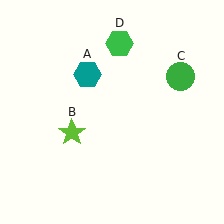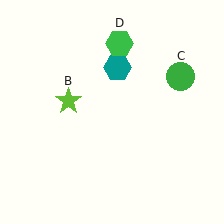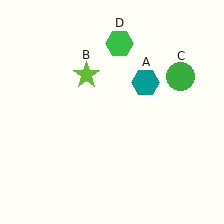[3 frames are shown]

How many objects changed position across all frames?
2 objects changed position: teal hexagon (object A), lime star (object B).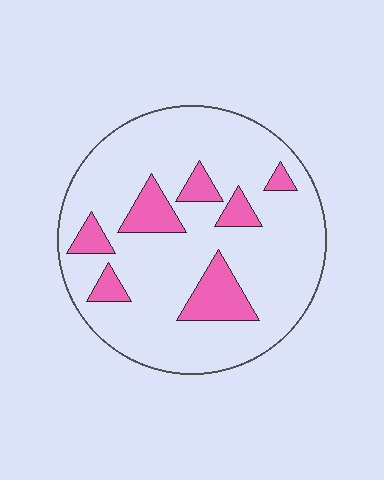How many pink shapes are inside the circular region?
7.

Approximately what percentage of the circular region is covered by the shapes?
Approximately 15%.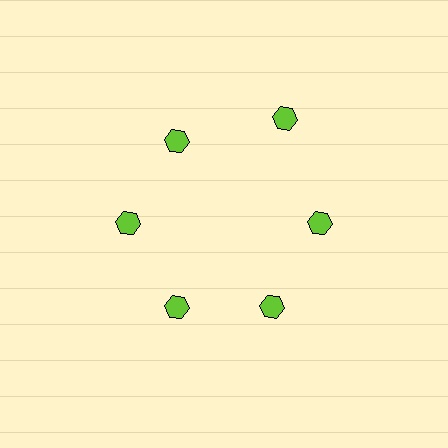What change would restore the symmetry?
The symmetry would be restored by moving it inward, back onto the ring so that all 6 hexagons sit at equal angles and equal distance from the center.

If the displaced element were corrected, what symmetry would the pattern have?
It would have 6-fold rotational symmetry — the pattern would map onto itself every 60 degrees.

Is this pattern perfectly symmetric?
No. The 6 lime hexagons are arranged in a ring, but one element near the 1 o'clock position is pushed outward from the center, breaking the 6-fold rotational symmetry.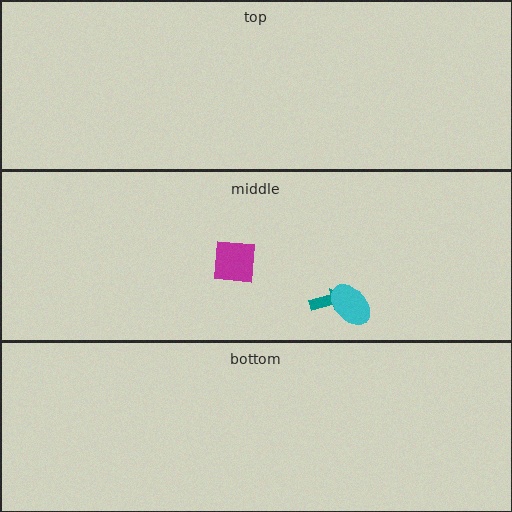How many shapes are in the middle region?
3.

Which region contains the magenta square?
The middle region.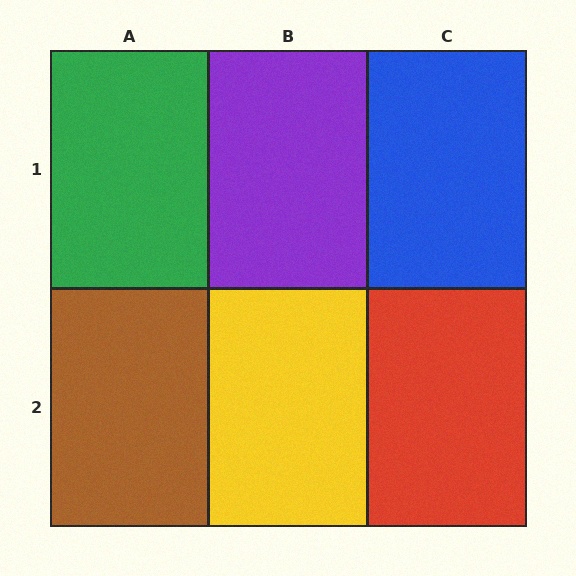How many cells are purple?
1 cell is purple.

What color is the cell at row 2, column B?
Yellow.